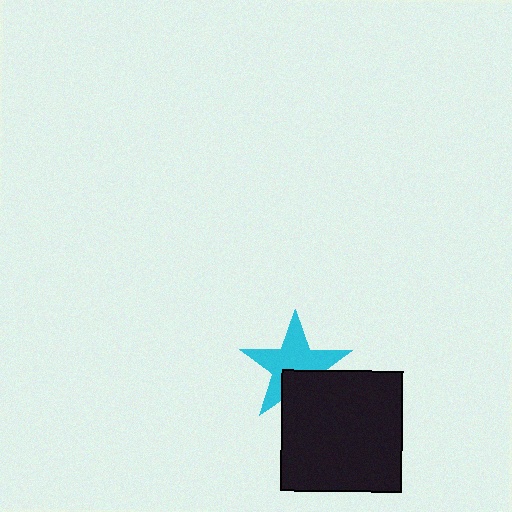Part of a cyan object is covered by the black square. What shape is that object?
It is a star.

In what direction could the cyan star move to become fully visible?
The cyan star could move up. That would shift it out from behind the black square entirely.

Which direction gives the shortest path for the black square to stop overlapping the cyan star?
Moving down gives the shortest separation.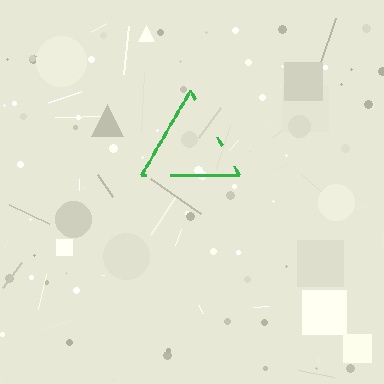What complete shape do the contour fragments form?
The contour fragments form a triangle.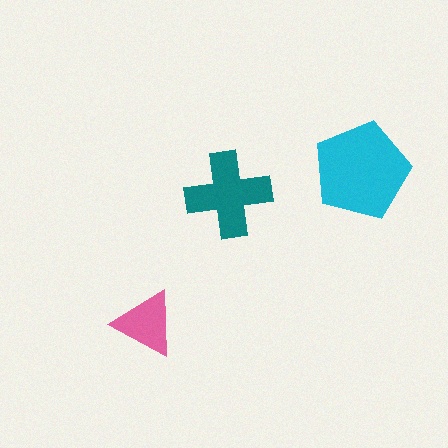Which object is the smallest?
The pink triangle.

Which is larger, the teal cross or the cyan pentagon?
The cyan pentagon.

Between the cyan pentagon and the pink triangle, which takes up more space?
The cyan pentagon.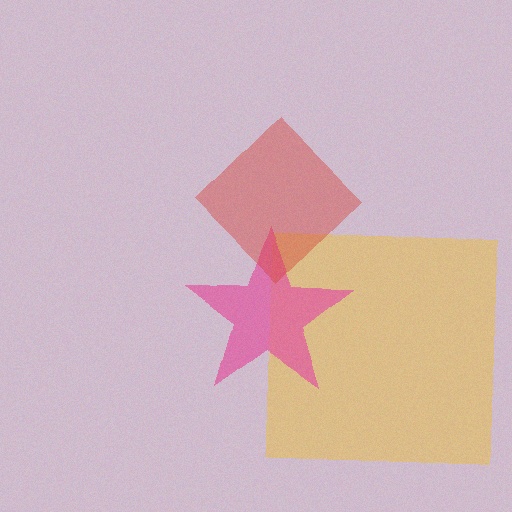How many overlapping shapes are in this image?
There are 3 overlapping shapes in the image.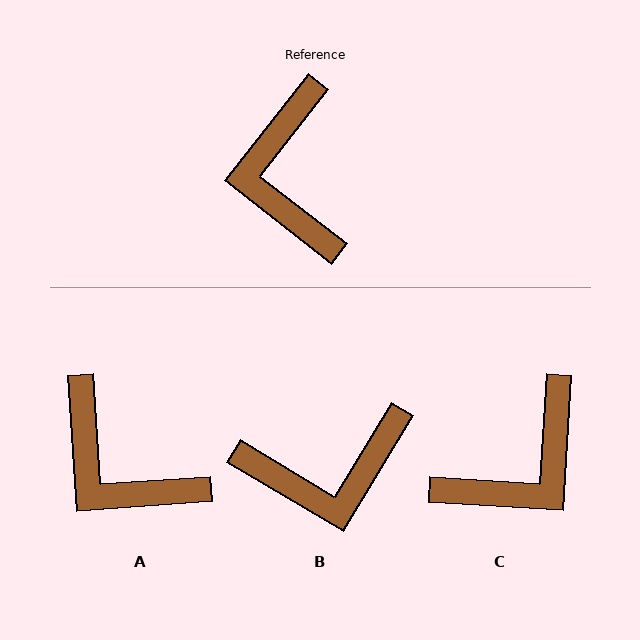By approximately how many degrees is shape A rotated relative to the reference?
Approximately 42 degrees counter-clockwise.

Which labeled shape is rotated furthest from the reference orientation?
C, about 124 degrees away.